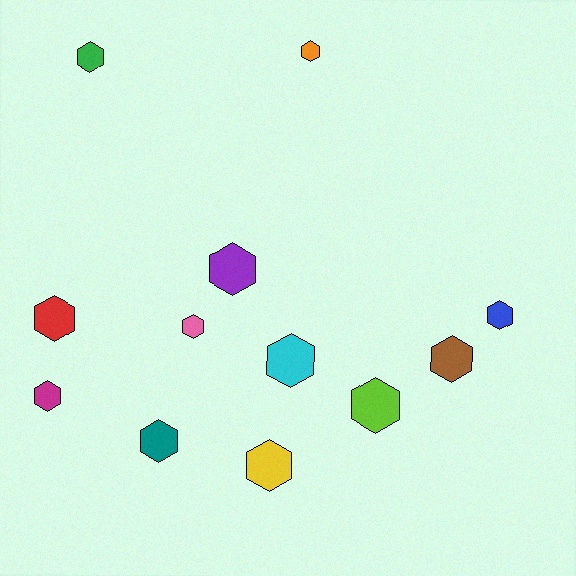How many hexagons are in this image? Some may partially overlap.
There are 12 hexagons.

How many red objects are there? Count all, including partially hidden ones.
There is 1 red object.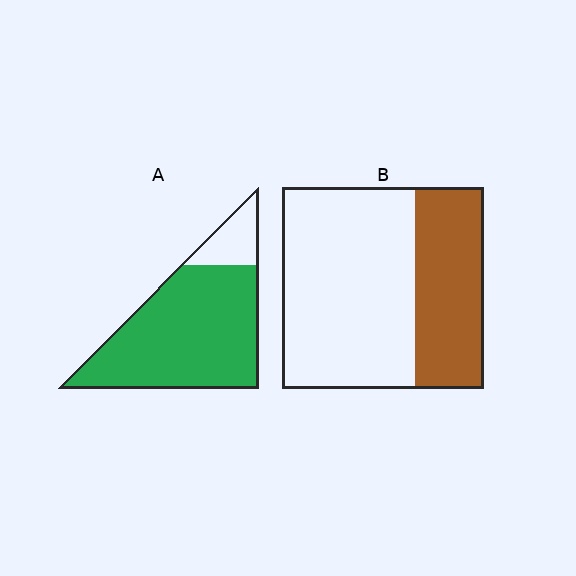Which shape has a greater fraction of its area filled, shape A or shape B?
Shape A.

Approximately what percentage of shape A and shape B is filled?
A is approximately 85% and B is approximately 35%.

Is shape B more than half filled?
No.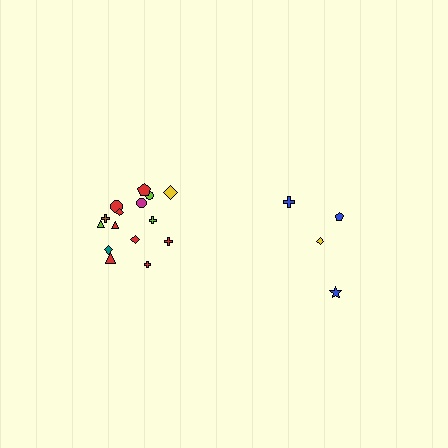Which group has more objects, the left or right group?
The left group.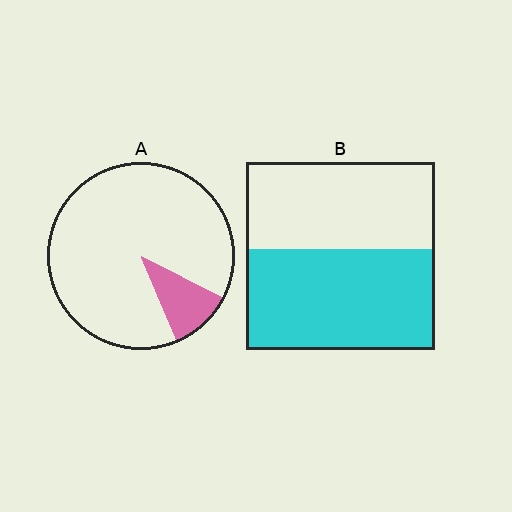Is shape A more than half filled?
No.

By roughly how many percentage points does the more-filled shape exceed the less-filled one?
By roughly 40 percentage points (B over A).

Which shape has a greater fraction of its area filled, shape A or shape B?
Shape B.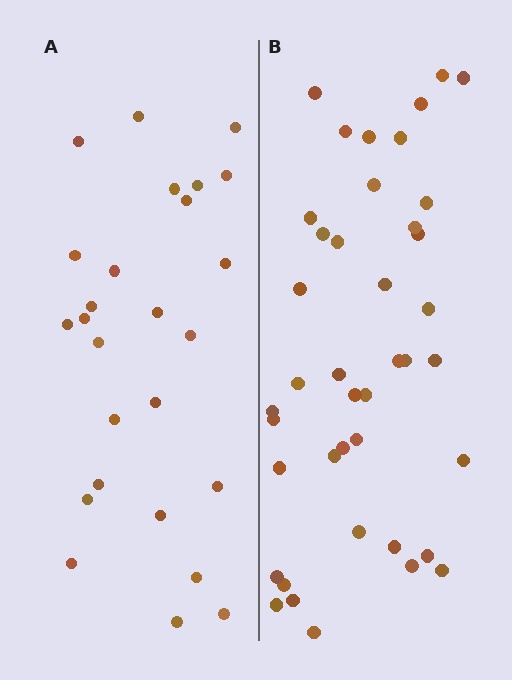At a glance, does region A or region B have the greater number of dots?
Region B (the right region) has more dots.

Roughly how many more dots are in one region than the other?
Region B has approximately 15 more dots than region A.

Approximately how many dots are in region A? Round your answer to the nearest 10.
About 30 dots. (The exact count is 26, which rounds to 30.)